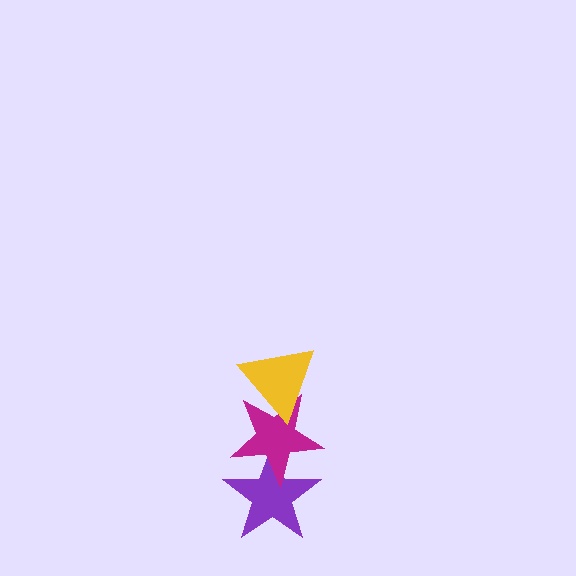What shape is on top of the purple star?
The magenta star is on top of the purple star.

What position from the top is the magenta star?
The magenta star is 2nd from the top.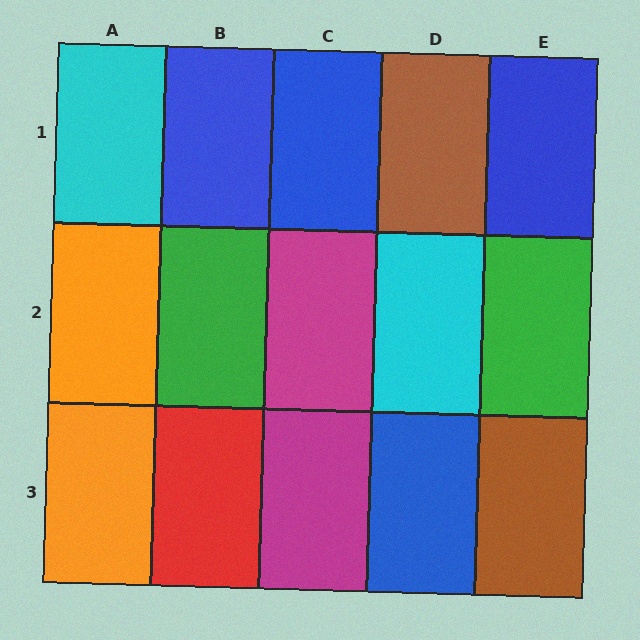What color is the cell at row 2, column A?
Orange.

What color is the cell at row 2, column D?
Cyan.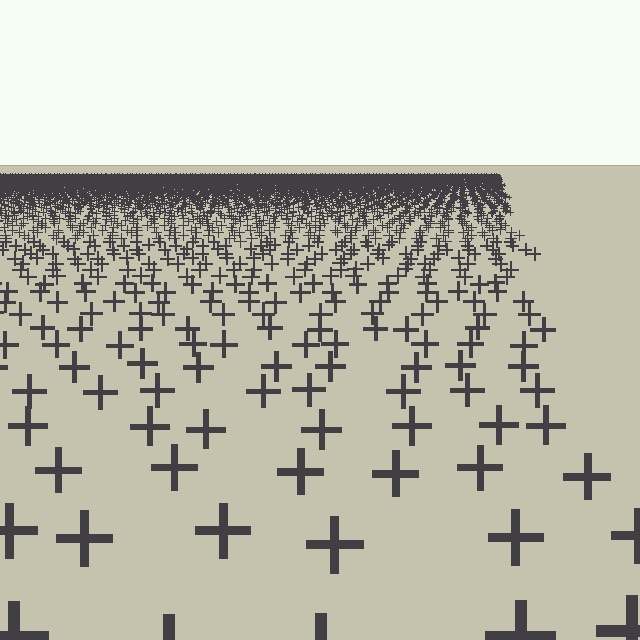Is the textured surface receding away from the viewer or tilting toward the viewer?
The surface is receding away from the viewer. Texture elements get smaller and denser toward the top.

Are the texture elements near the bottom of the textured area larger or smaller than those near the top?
Larger. Near the bottom, elements are closer to the viewer and appear at a bigger on-screen size.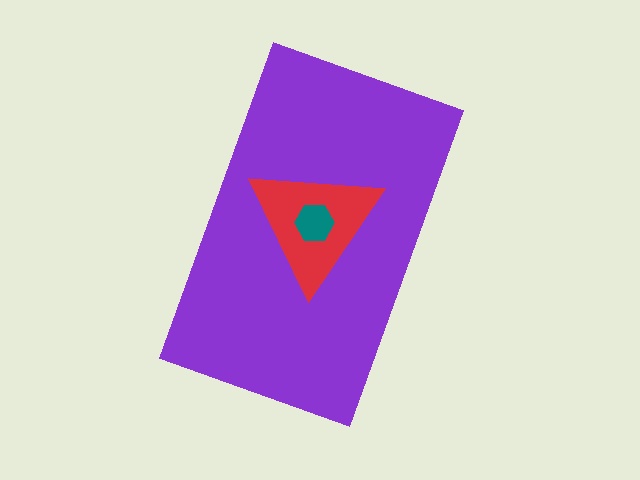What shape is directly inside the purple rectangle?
The red triangle.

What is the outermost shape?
The purple rectangle.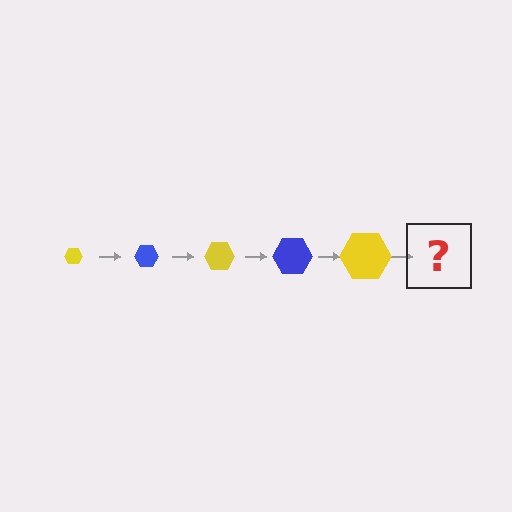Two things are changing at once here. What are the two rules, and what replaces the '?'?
The two rules are that the hexagon grows larger each step and the color cycles through yellow and blue. The '?' should be a blue hexagon, larger than the previous one.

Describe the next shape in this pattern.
It should be a blue hexagon, larger than the previous one.